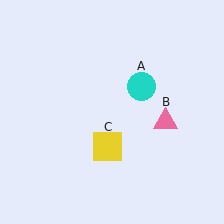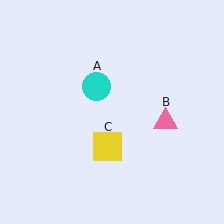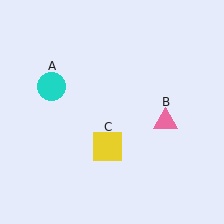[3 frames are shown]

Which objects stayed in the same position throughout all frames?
Pink triangle (object B) and yellow square (object C) remained stationary.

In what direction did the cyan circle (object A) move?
The cyan circle (object A) moved left.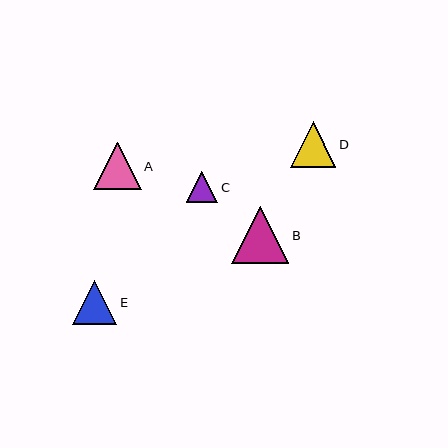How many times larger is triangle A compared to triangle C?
Triangle A is approximately 1.5 times the size of triangle C.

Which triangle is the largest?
Triangle B is the largest with a size of approximately 58 pixels.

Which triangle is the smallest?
Triangle C is the smallest with a size of approximately 31 pixels.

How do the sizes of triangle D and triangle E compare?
Triangle D and triangle E are approximately the same size.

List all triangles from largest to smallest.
From largest to smallest: B, A, D, E, C.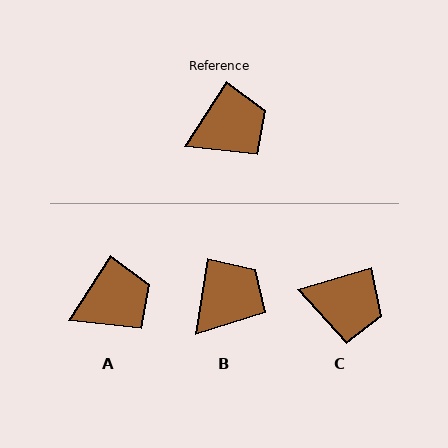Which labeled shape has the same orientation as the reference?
A.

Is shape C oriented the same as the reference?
No, it is off by about 41 degrees.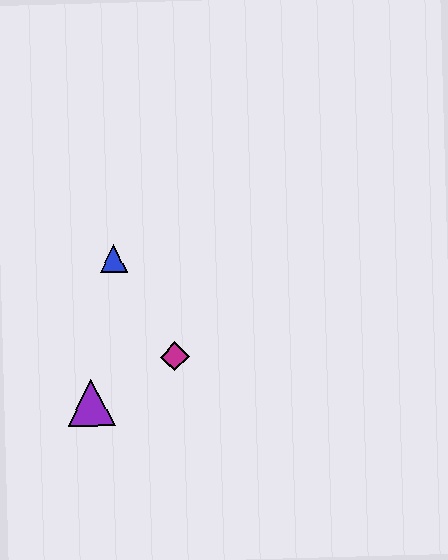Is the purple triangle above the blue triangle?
No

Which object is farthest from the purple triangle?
The blue triangle is farthest from the purple triangle.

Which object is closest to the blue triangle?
The magenta diamond is closest to the blue triangle.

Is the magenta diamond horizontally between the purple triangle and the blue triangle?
No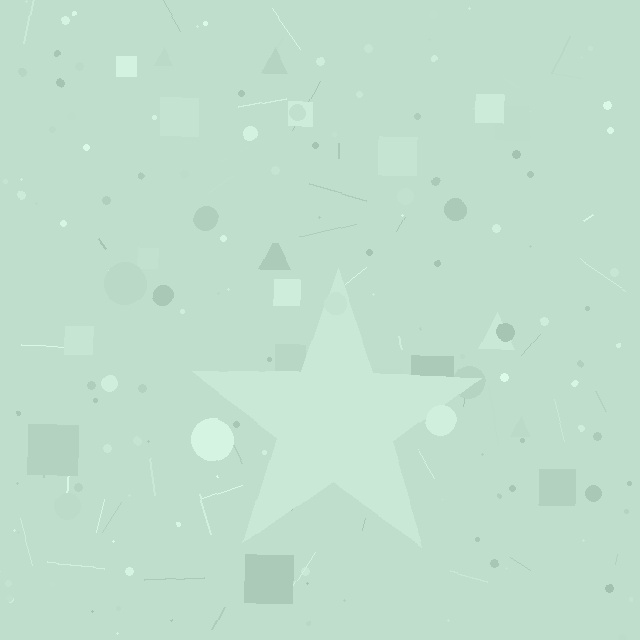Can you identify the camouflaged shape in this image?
The camouflaged shape is a star.